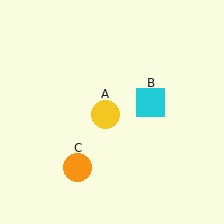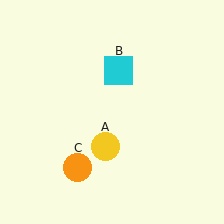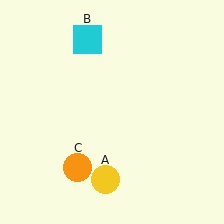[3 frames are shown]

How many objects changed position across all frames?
2 objects changed position: yellow circle (object A), cyan square (object B).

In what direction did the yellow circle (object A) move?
The yellow circle (object A) moved down.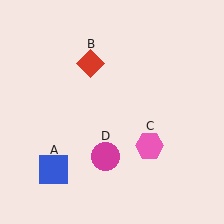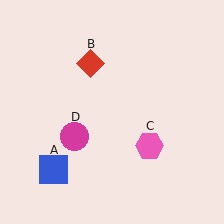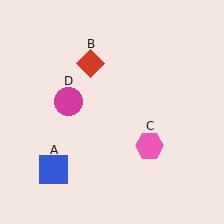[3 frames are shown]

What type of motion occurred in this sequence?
The magenta circle (object D) rotated clockwise around the center of the scene.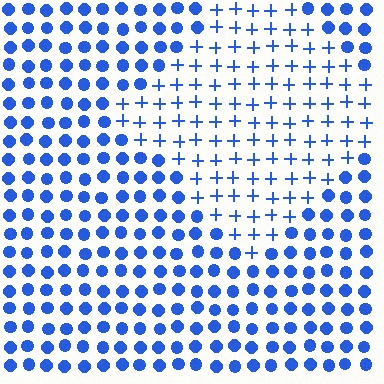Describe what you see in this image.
The image is filled with small blue elements arranged in a uniform grid. A diamond-shaped region contains plus signs, while the surrounding area contains circles. The boundary is defined purely by the change in element shape.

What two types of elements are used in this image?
The image uses plus signs inside the diamond region and circles outside it.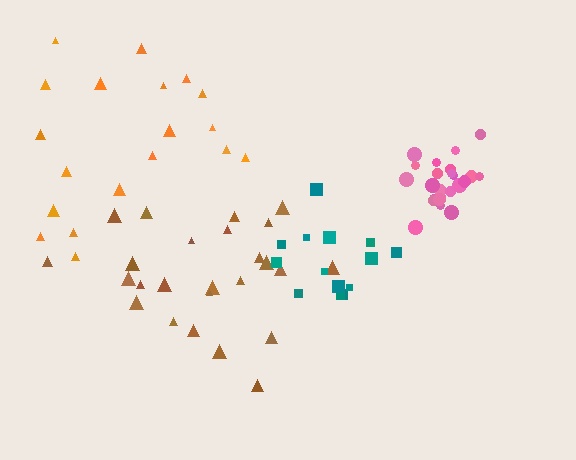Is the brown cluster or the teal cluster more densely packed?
Teal.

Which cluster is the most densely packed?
Pink.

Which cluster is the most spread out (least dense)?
Orange.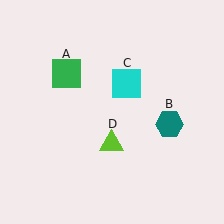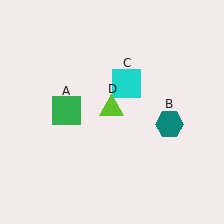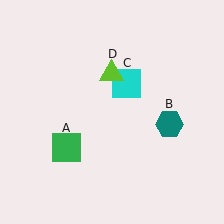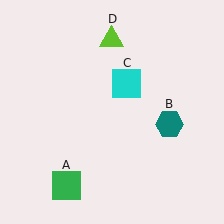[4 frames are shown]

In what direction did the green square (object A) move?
The green square (object A) moved down.